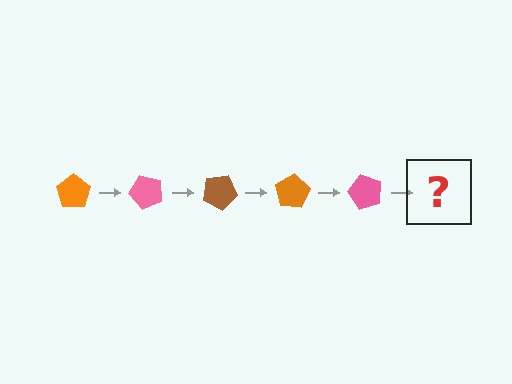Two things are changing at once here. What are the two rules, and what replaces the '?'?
The two rules are that it rotates 50 degrees each step and the color cycles through orange, pink, and brown. The '?' should be a brown pentagon, rotated 250 degrees from the start.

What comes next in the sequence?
The next element should be a brown pentagon, rotated 250 degrees from the start.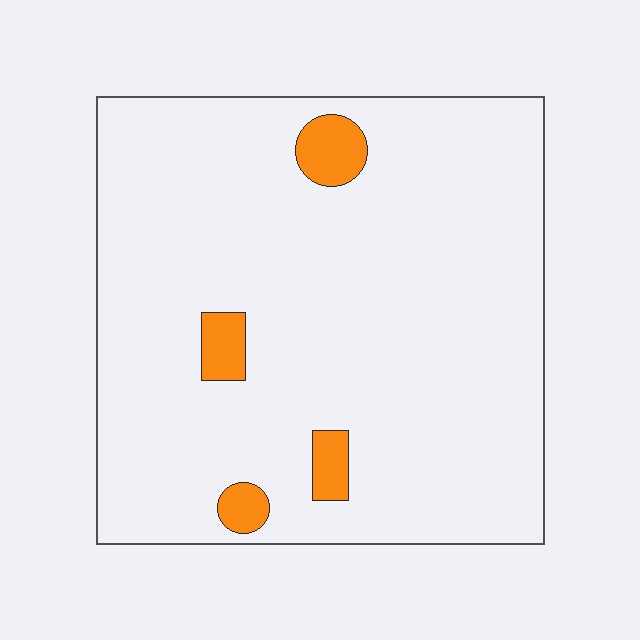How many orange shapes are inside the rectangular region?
4.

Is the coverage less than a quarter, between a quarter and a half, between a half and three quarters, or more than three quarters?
Less than a quarter.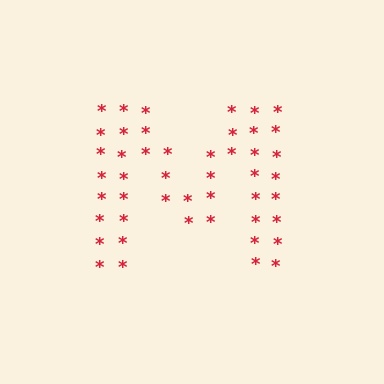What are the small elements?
The small elements are asterisks.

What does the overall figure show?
The overall figure shows the letter M.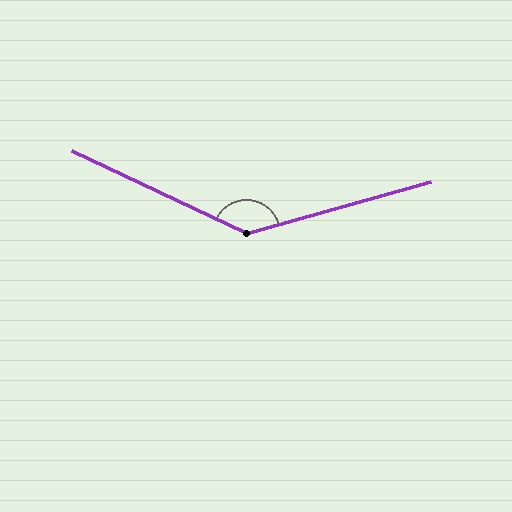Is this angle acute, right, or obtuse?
It is obtuse.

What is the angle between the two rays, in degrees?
Approximately 139 degrees.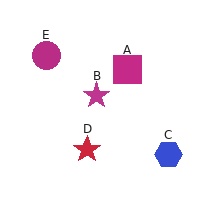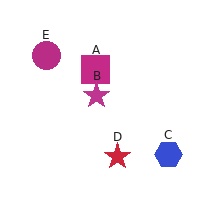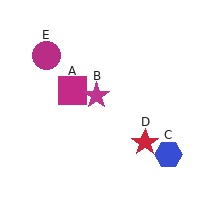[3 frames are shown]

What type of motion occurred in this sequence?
The magenta square (object A), red star (object D) rotated counterclockwise around the center of the scene.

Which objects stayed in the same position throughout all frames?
Magenta star (object B) and blue hexagon (object C) and magenta circle (object E) remained stationary.